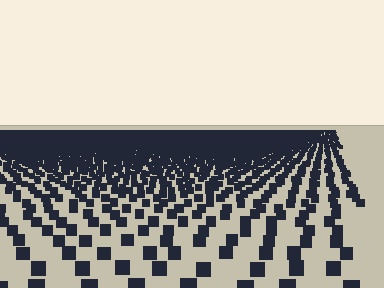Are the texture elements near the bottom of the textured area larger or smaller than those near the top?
Larger. Near the bottom, elements are closer to the viewer and appear at a bigger on-screen size.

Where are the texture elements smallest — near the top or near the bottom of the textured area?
Near the top.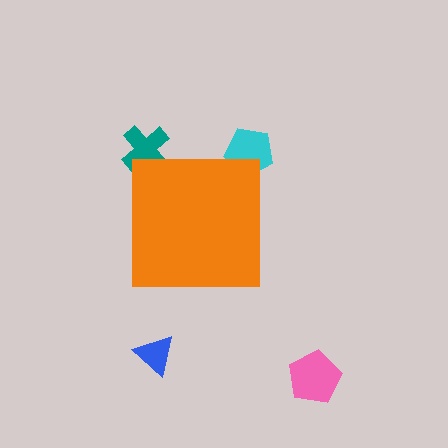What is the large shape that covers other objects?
An orange square.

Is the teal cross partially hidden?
Yes, the teal cross is partially hidden behind the orange square.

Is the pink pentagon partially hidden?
No, the pink pentagon is fully visible.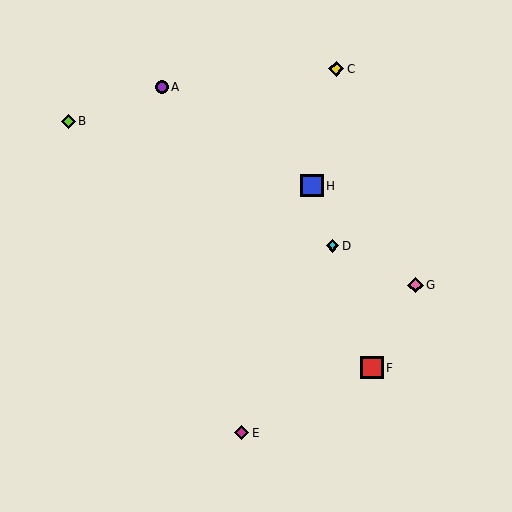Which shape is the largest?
The red square (labeled F) is the largest.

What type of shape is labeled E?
Shape E is a magenta diamond.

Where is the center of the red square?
The center of the red square is at (372, 368).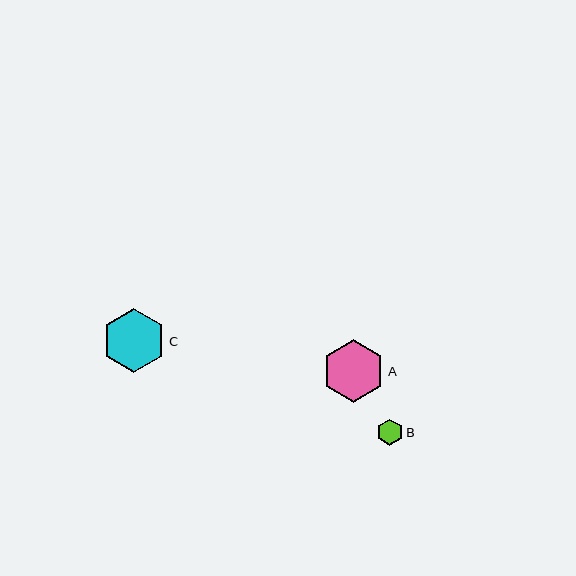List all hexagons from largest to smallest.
From largest to smallest: C, A, B.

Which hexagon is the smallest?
Hexagon B is the smallest with a size of approximately 26 pixels.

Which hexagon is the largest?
Hexagon C is the largest with a size of approximately 64 pixels.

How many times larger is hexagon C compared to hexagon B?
Hexagon C is approximately 2.4 times the size of hexagon B.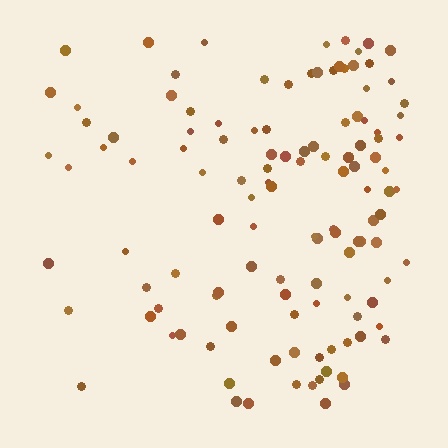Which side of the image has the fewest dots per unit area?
The left.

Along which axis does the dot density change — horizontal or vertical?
Horizontal.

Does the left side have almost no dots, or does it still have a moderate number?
Still a moderate number, just noticeably fewer than the right.